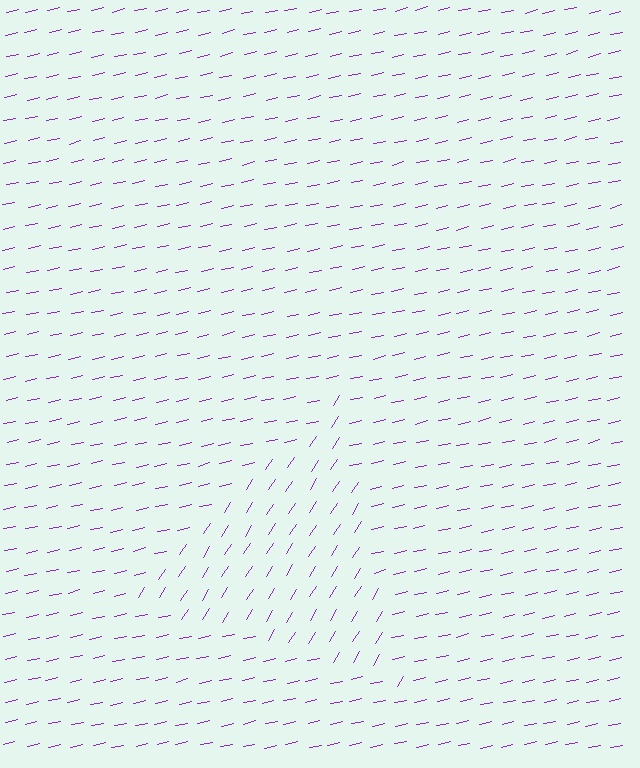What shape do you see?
I see a triangle.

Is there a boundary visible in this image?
Yes, there is a texture boundary formed by a change in line orientation.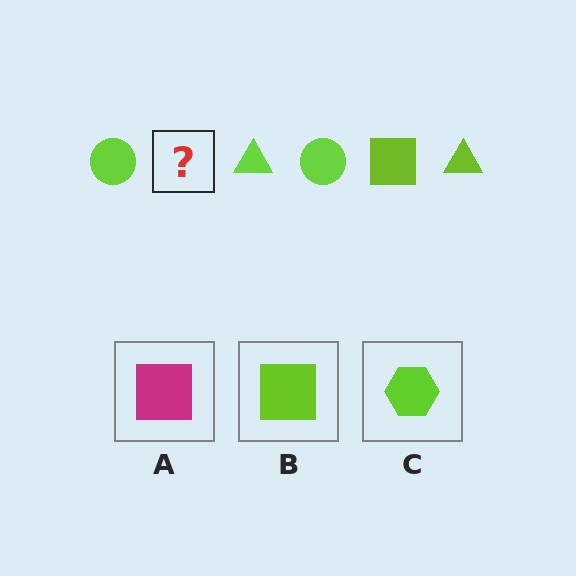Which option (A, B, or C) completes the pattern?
B.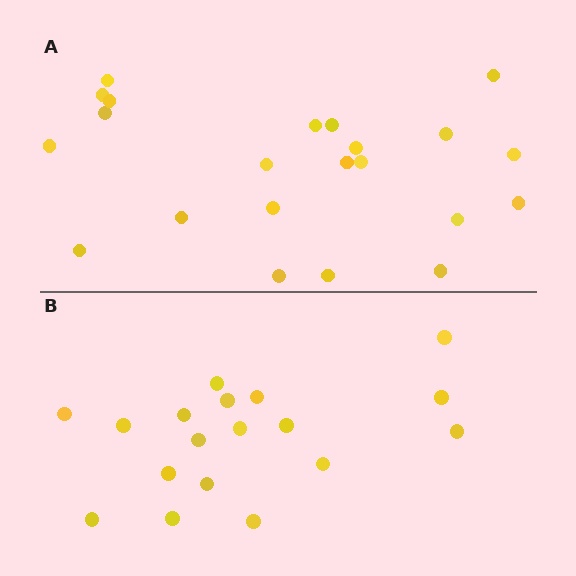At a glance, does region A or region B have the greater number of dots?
Region A (the top region) has more dots.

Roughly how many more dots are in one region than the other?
Region A has about 4 more dots than region B.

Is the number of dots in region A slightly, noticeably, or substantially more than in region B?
Region A has only slightly more — the two regions are fairly close. The ratio is roughly 1.2 to 1.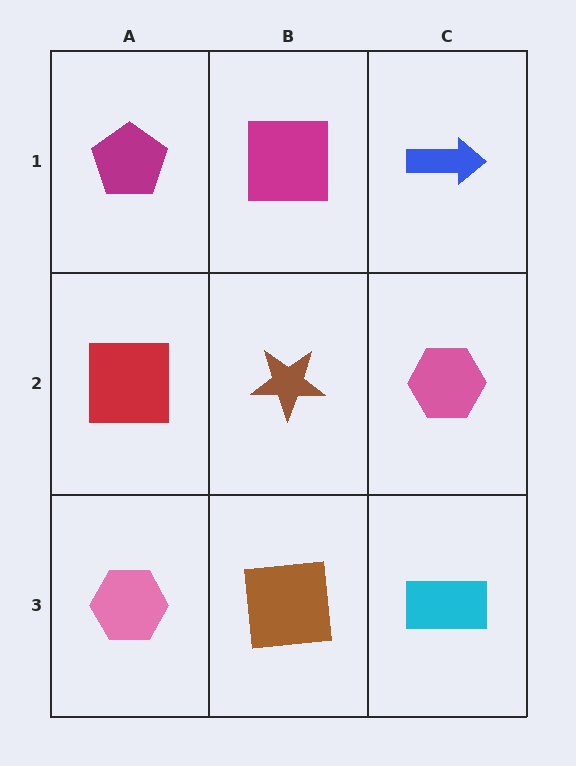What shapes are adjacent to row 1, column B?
A brown star (row 2, column B), a magenta pentagon (row 1, column A), a blue arrow (row 1, column C).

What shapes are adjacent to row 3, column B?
A brown star (row 2, column B), a pink hexagon (row 3, column A), a cyan rectangle (row 3, column C).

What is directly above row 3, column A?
A red square.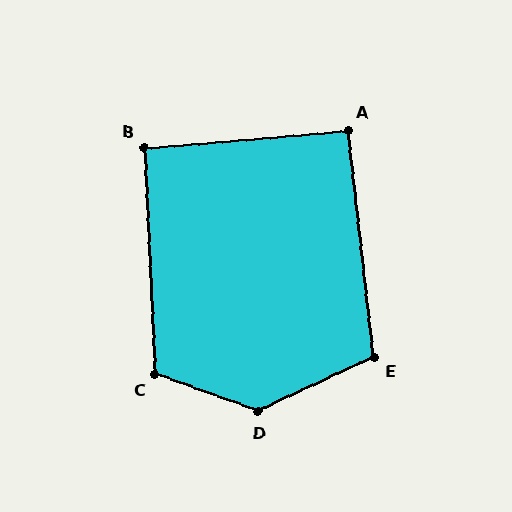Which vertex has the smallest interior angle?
A, at approximately 92 degrees.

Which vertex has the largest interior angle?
D, at approximately 135 degrees.